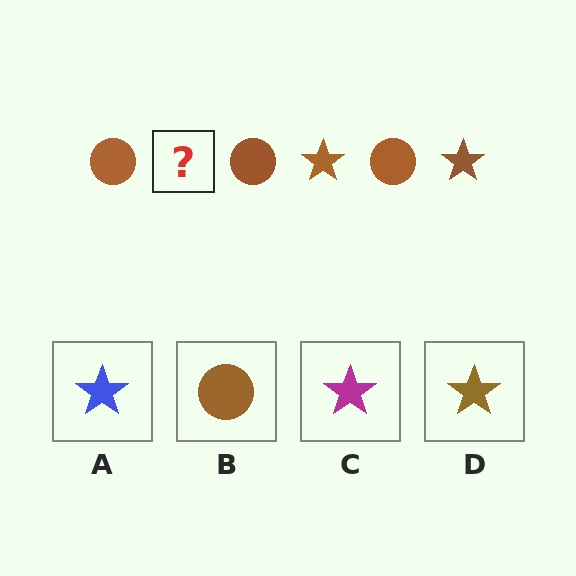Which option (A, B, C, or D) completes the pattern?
D.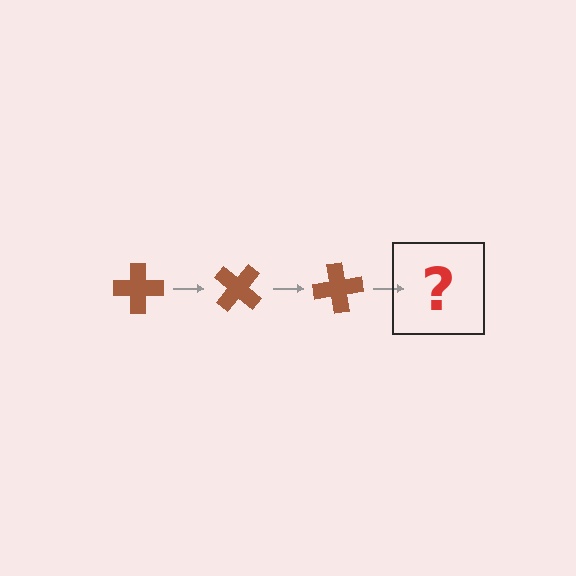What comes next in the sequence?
The next element should be a brown cross rotated 120 degrees.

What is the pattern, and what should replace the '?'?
The pattern is that the cross rotates 40 degrees each step. The '?' should be a brown cross rotated 120 degrees.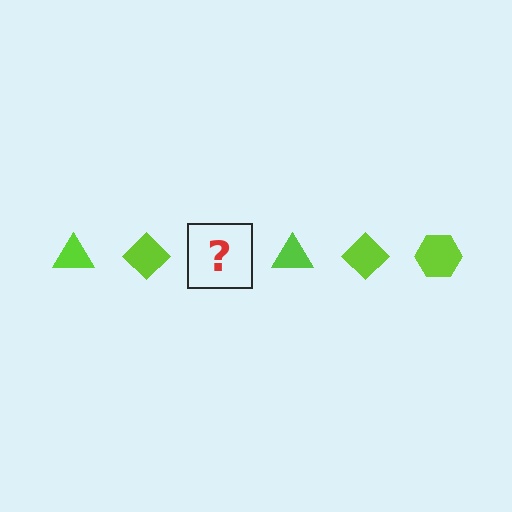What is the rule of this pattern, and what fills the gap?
The rule is that the pattern cycles through triangle, diamond, hexagon shapes in lime. The gap should be filled with a lime hexagon.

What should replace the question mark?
The question mark should be replaced with a lime hexagon.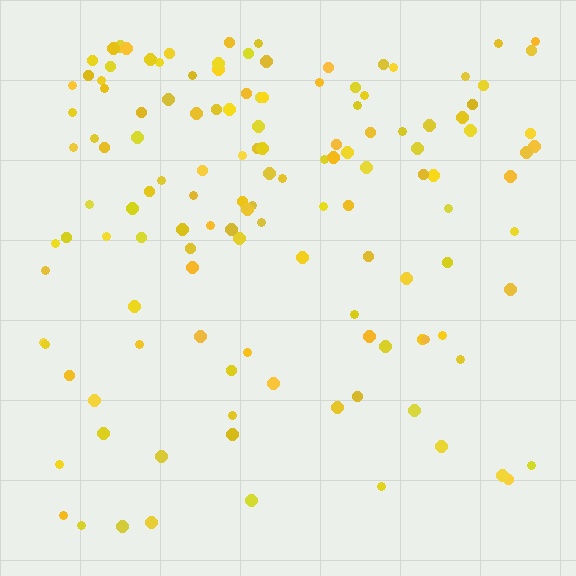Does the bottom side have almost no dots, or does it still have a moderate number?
Still a moderate number, just noticeably fewer than the top.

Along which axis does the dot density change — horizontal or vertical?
Vertical.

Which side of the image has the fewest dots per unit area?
The bottom.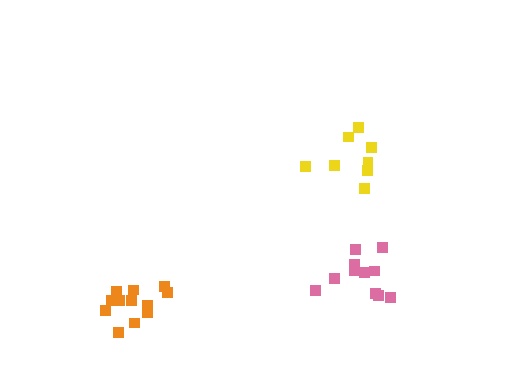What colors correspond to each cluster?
The clusters are colored: orange, pink, yellow.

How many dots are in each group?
Group 1: 12 dots, Group 2: 11 dots, Group 3: 8 dots (31 total).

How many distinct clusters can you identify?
There are 3 distinct clusters.